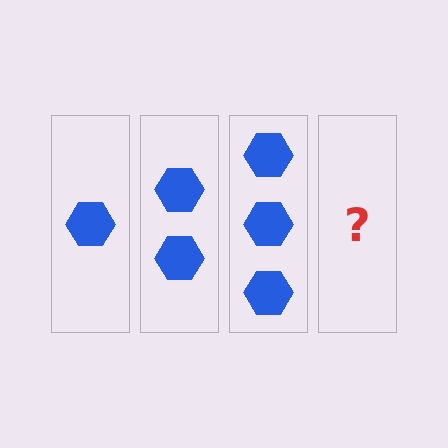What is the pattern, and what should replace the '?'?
The pattern is that each step adds one more hexagon. The '?' should be 4 hexagons.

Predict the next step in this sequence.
The next step is 4 hexagons.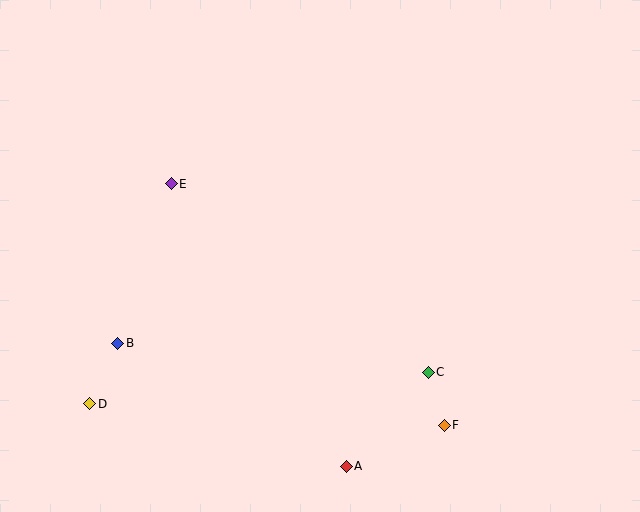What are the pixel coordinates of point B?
Point B is at (118, 343).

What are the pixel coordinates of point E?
Point E is at (171, 184).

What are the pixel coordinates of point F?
Point F is at (444, 425).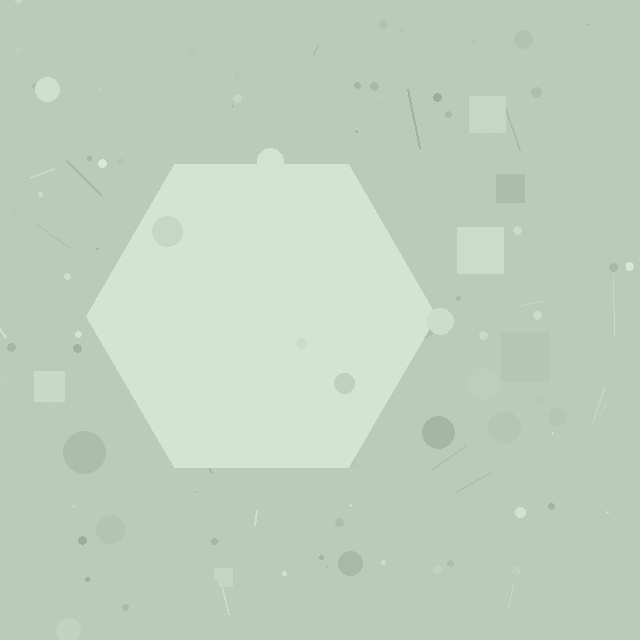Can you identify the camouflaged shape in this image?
The camouflaged shape is a hexagon.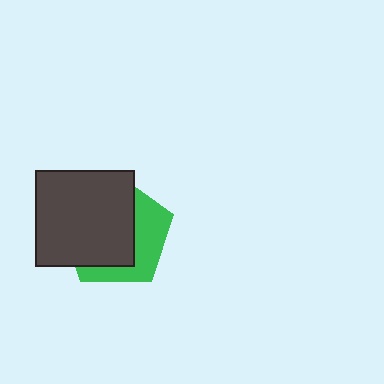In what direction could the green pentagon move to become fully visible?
The green pentagon could move right. That would shift it out from behind the dark gray rectangle entirely.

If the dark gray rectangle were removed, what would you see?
You would see the complete green pentagon.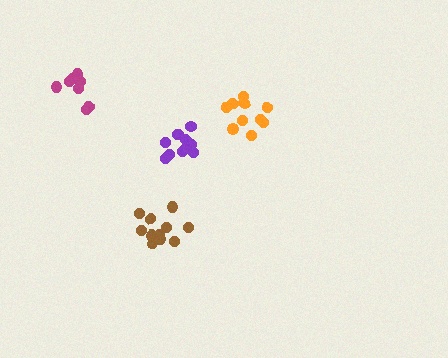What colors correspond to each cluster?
The clusters are colored: brown, purple, magenta, orange.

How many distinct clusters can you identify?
There are 4 distinct clusters.